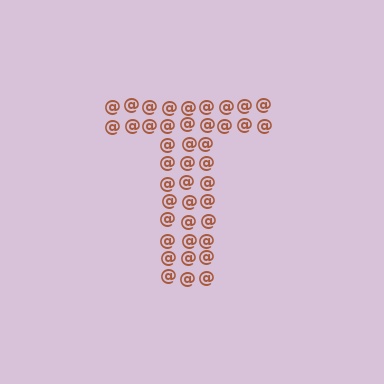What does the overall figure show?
The overall figure shows the letter T.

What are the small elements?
The small elements are at signs.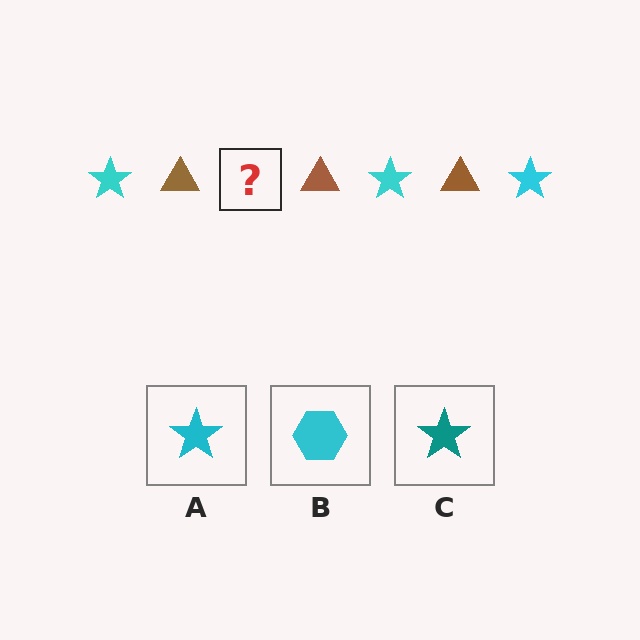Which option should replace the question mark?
Option A.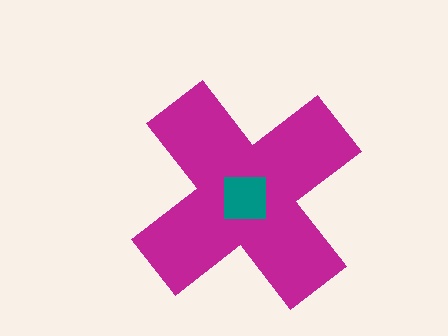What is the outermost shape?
The magenta cross.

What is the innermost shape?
The teal square.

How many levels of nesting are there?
2.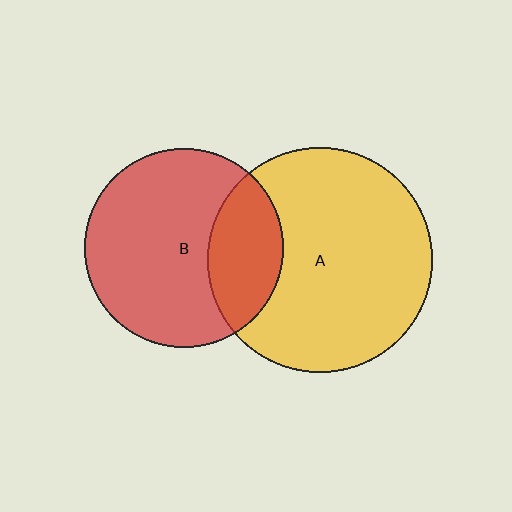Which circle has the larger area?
Circle A (yellow).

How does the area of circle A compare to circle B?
Approximately 1.3 times.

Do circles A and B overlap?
Yes.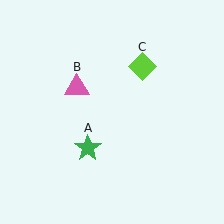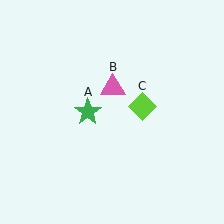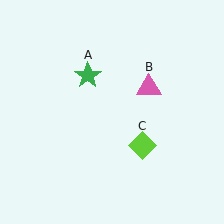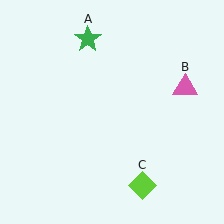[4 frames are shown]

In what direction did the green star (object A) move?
The green star (object A) moved up.